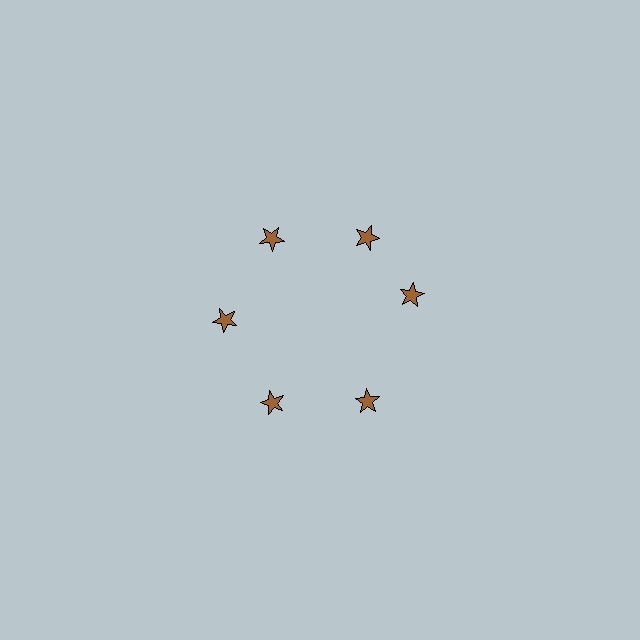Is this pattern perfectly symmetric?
No. The 6 brown stars are arranged in a ring, but one element near the 3 o'clock position is rotated out of alignment along the ring, breaking the 6-fold rotational symmetry.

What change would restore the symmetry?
The symmetry would be restored by rotating it back into even spacing with its neighbors so that all 6 stars sit at equal angles and equal distance from the center.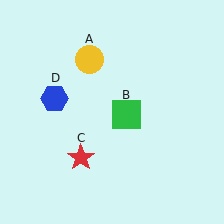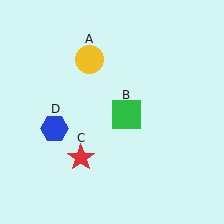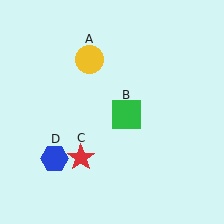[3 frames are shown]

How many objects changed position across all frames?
1 object changed position: blue hexagon (object D).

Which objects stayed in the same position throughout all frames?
Yellow circle (object A) and green square (object B) and red star (object C) remained stationary.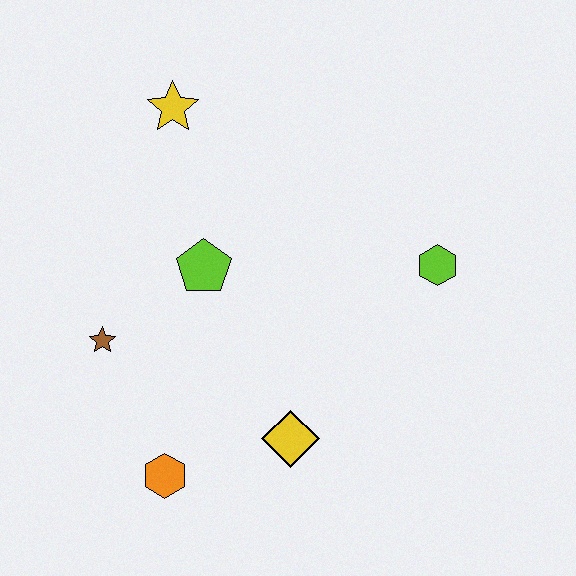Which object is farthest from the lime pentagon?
The lime hexagon is farthest from the lime pentagon.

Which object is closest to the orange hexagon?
The yellow diamond is closest to the orange hexagon.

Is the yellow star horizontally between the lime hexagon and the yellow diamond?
No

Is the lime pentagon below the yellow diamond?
No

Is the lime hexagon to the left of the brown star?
No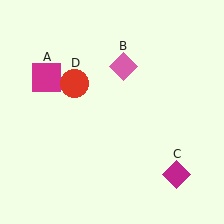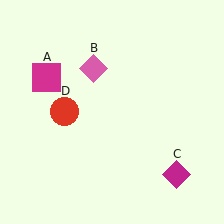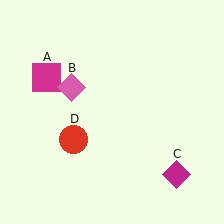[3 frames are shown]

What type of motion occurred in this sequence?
The pink diamond (object B), red circle (object D) rotated counterclockwise around the center of the scene.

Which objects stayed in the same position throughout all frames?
Magenta square (object A) and magenta diamond (object C) remained stationary.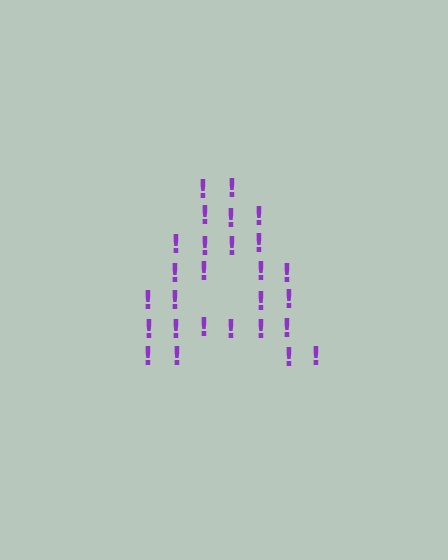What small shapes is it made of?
It is made of small exclamation marks.